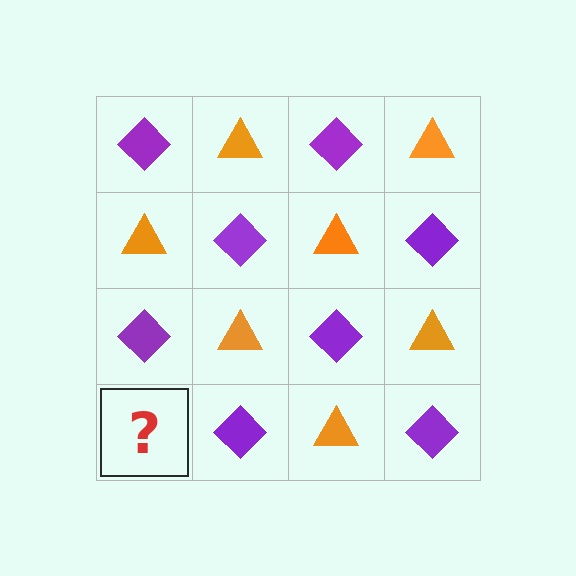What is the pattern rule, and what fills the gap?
The rule is that it alternates purple diamond and orange triangle in a checkerboard pattern. The gap should be filled with an orange triangle.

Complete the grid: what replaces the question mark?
The question mark should be replaced with an orange triangle.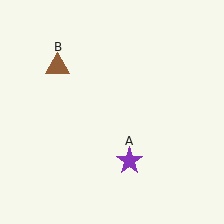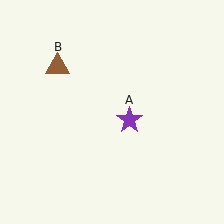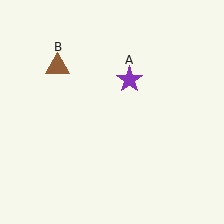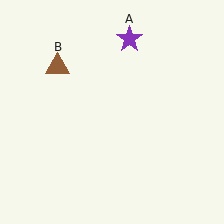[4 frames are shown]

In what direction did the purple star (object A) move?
The purple star (object A) moved up.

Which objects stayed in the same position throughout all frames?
Brown triangle (object B) remained stationary.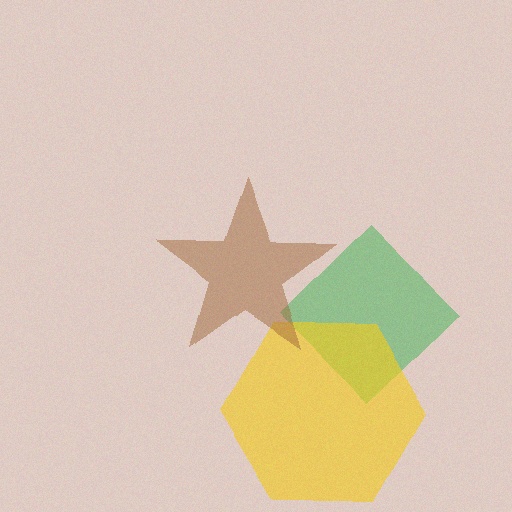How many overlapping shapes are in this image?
There are 3 overlapping shapes in the image.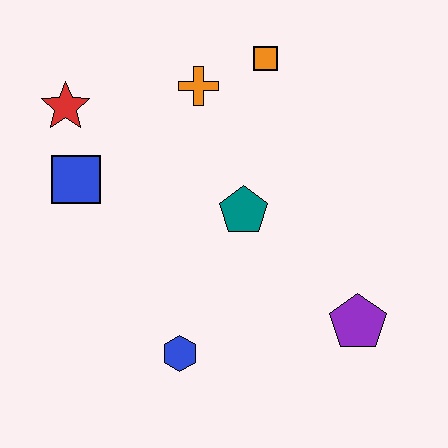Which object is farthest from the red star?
The purple pentagon is farthest from the red star.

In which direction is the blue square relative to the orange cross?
The blue square is to the left of the orange cross.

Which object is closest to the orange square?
The orange cross is closest to the orange square.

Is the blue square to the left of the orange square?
Yes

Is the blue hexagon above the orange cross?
No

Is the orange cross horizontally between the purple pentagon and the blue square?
Yes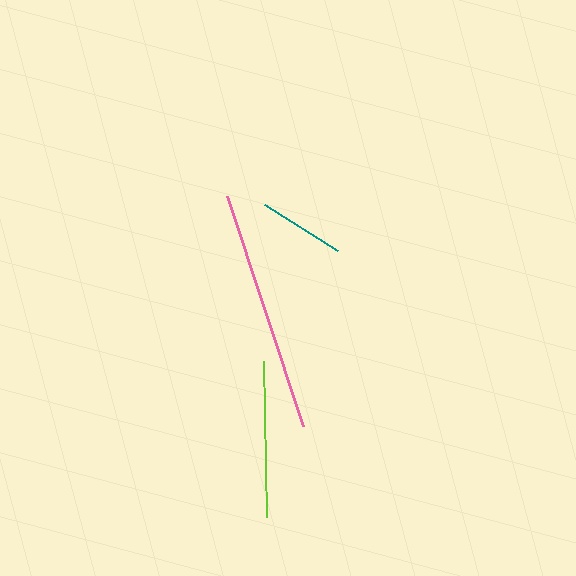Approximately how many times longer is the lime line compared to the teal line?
The lime line is approximately 1.8 times the length of the teal line.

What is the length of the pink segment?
The pink segment is approximately 242 pixels long.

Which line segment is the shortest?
The teal line is the shortest at approximately 86 pixels.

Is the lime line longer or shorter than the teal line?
The lime line is longer than the teal line.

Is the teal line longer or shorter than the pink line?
The pink line is longer than the teal line.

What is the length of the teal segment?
The teal segment is approximately 86 pixels long.